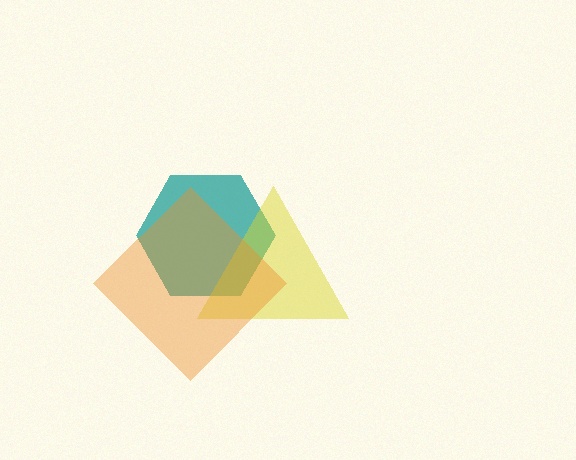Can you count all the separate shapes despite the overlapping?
Yes, there are 3 separate shapes.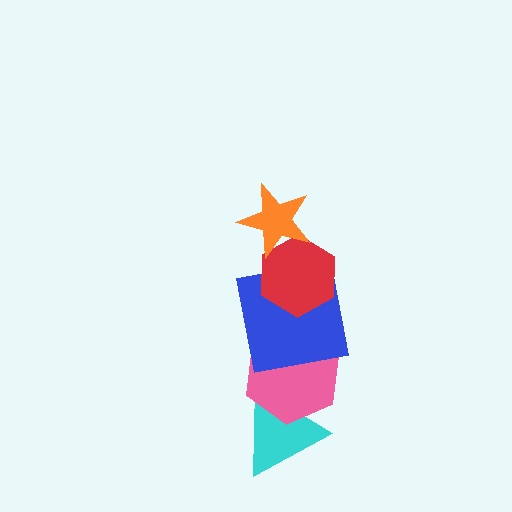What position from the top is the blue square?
The blue square is 3rd from the top.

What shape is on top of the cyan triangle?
The pink hexagon is on top of the cyan triangle.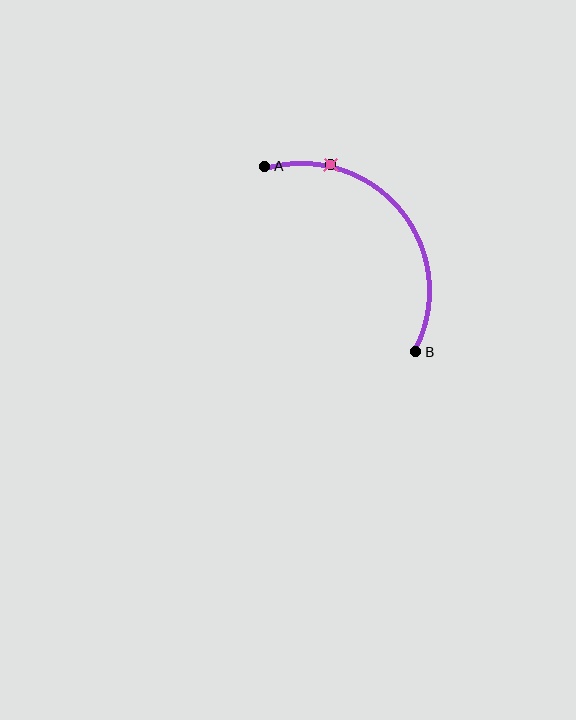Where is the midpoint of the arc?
The arc midpoint is the point on the curve farthest from the straight line joining A and B. It sits above and to the right of that line.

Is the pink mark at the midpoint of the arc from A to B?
No. The pink mark lies on the arc but is closer to endpoint A. The arc midpoint would be at the point on the curve equidistant along the arc from both A and B.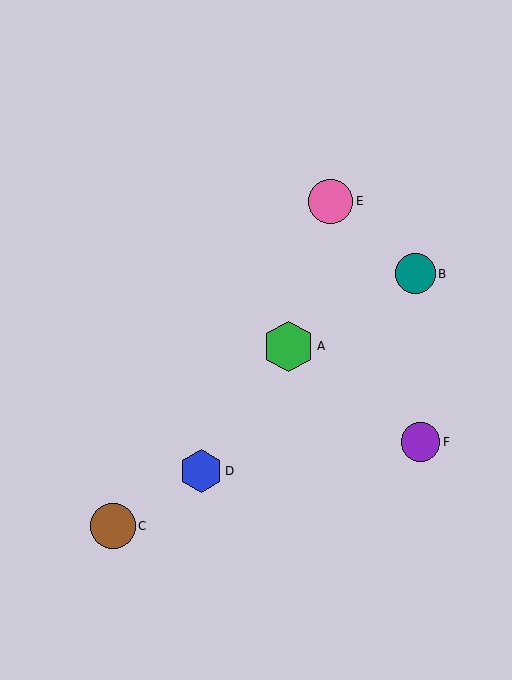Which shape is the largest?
The green hexagon (labeled A) is the largest.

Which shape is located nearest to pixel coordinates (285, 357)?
The green hexagon (labeled A) at (288, 346) is nearest to that location.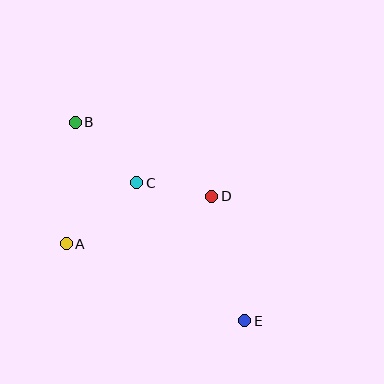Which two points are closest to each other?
Points C and D are closest to each other.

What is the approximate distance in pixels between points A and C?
The distance between A and C is approximately 93 pixels.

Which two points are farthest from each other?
Points B and E are farthest from each other.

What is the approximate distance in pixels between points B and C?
The distance between B and C is approximately 86 pixels.